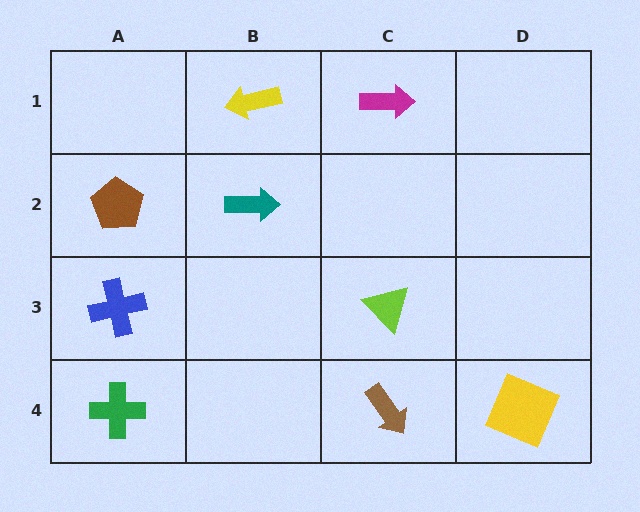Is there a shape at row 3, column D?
No, that cell is empty.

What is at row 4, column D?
A yellow square.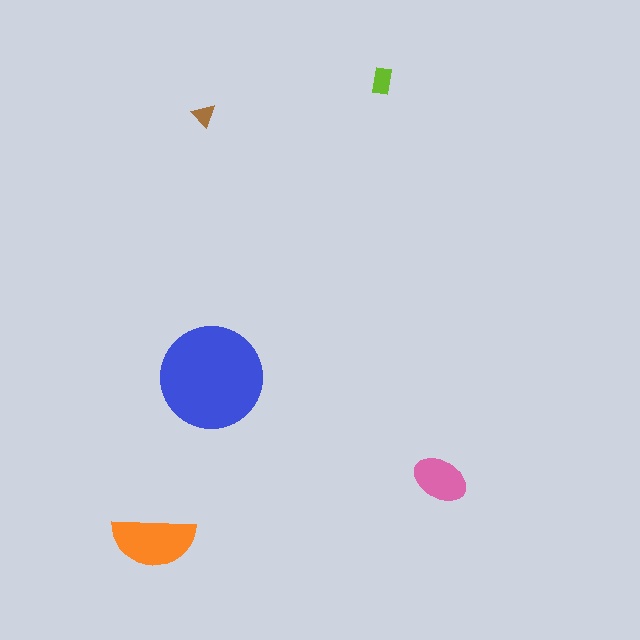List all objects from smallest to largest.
The brown triangle, the lime rectangle, the pink ellipse, the orange semicircle, the blue circle.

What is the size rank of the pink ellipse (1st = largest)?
3rd.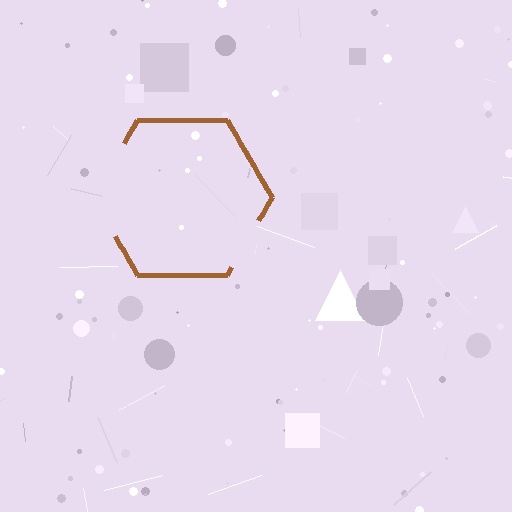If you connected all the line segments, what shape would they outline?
They would outline a hexagon.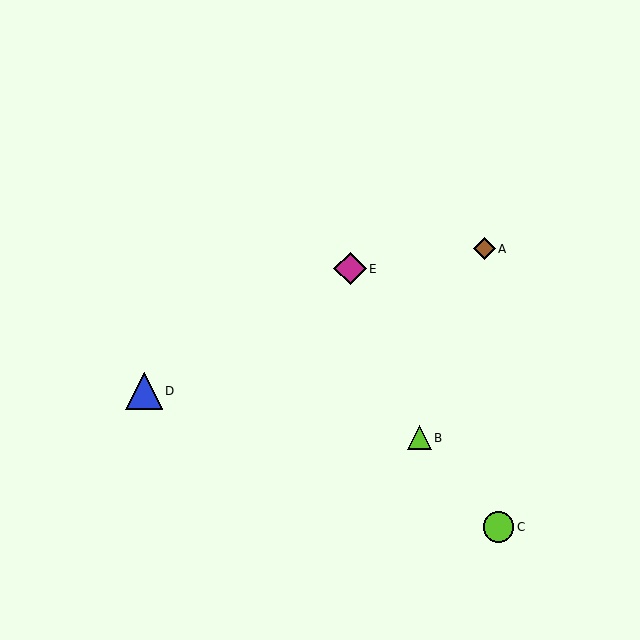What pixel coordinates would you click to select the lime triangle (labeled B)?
Click at (419, 438) to select the lime triangle B.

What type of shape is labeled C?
Shape C is a lime circle.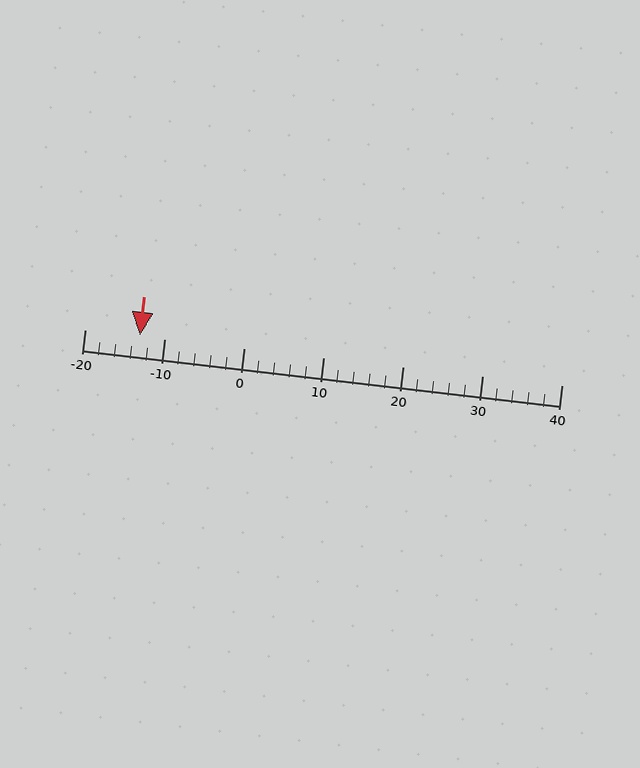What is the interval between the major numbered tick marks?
The major tick marks are spaced 10 units apart.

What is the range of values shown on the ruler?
The ruler shows values from -20 to 40.